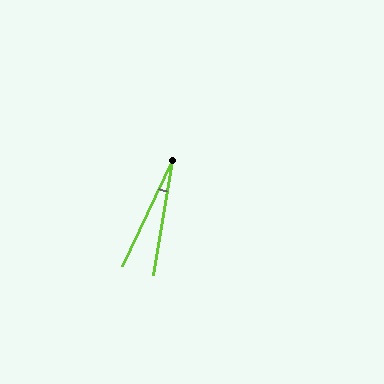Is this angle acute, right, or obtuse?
It is acute.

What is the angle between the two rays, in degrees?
Approximately 16 degrees.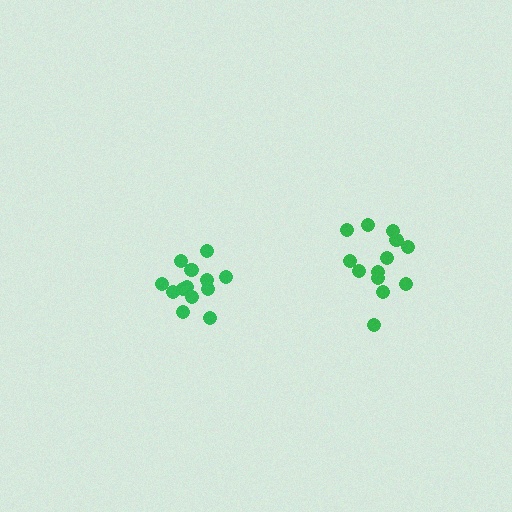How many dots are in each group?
Group 1: 13 dots, Group 2: 13 dots (26 total).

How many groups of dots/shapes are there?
There are 2 groups.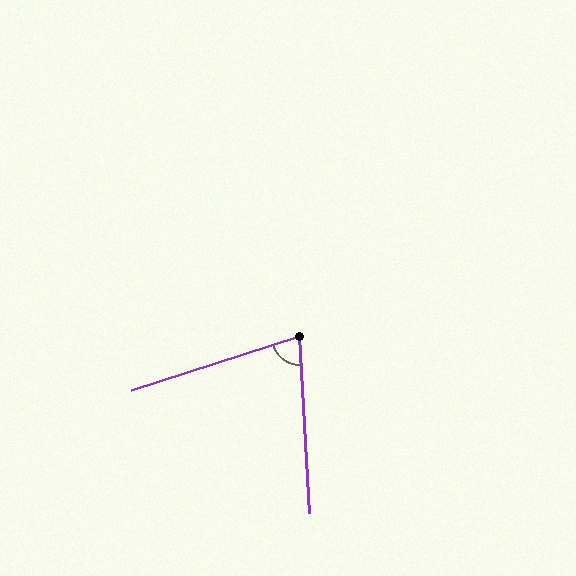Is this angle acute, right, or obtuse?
It is acute.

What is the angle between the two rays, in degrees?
Approximately 76 degrees.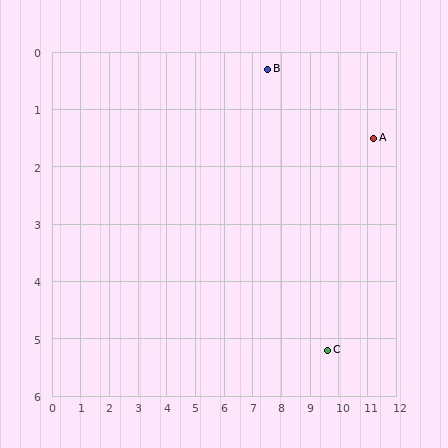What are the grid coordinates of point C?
Point C is at approximately (9.6, 5.2).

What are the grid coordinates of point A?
Point A is at approximately (11.2, 1.5).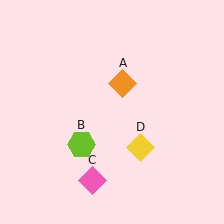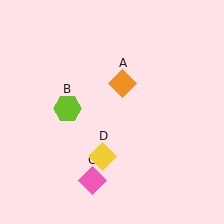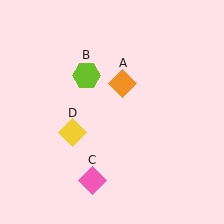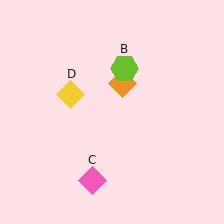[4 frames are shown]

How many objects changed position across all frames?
2 objects changed position: lime hexagon (object B), yellow diamond (object D).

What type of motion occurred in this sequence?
The lime hexagon (object B), yellow diamond (object D) rotated clockwise around the center of the scene.